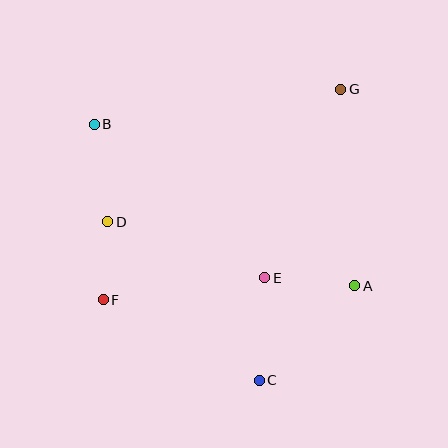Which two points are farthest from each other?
Points F and G are farthest from each other.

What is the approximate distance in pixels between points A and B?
The distance between A and B is approximately 307 pixels.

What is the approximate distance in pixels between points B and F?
The distance between B and F is approximately 176 pixels.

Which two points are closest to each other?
Points D and F are closest to each other.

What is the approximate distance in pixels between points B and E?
The distance between B and E is approximately 230 pixels.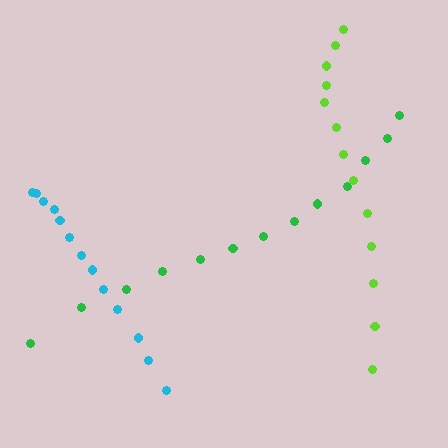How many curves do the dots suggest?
There are 3 distinct paths.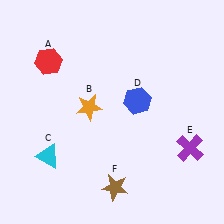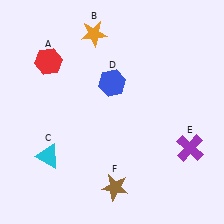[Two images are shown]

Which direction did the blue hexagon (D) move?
The blue hexagon (D) moved left.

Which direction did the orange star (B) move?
The orange star (B) moved up.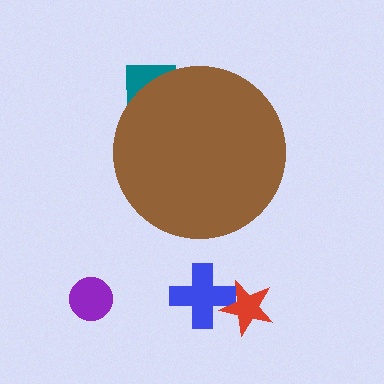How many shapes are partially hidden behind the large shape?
1 shape is partially hidden.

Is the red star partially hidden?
No, the red star is fully visible.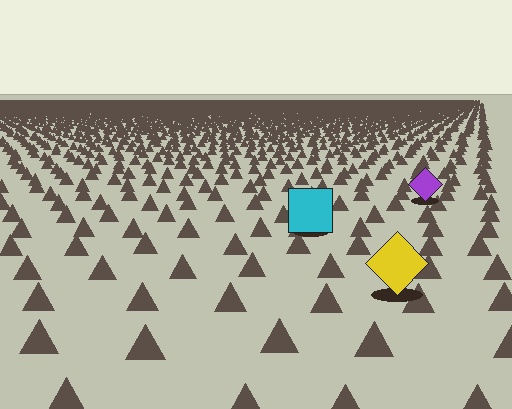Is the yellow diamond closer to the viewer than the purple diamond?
Yes. The yellow diamond is closer — you can tell from the texture gradient: the ground texture is coarser near it.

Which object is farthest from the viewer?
The purple diamond is farthest from the viewer. It appears smaller and the ground texture around it is denser.